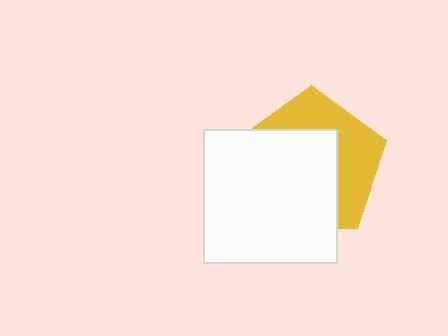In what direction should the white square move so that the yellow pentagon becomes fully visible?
The white square should move toward the lower-left. That is the shortest direction to clear the overlap and leave the yellow pentagon fully visible.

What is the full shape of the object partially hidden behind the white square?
The partially hidden object is a yellow pentagon.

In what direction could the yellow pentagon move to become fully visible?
The yellow pentagon could move toward the upper-right. That would shift it out from behind the white square entirely.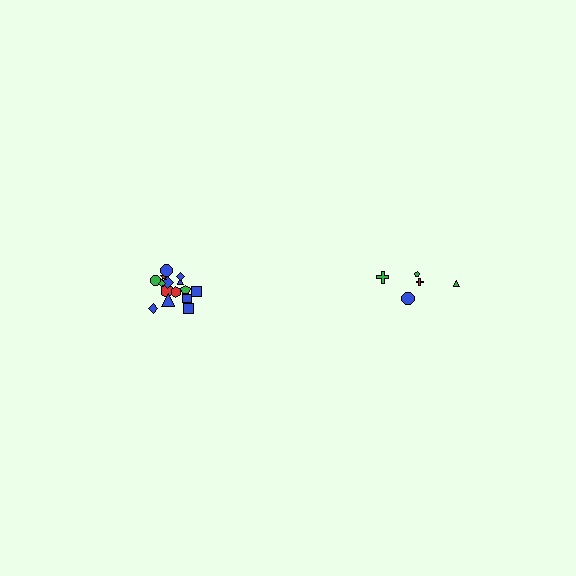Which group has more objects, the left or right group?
The left group.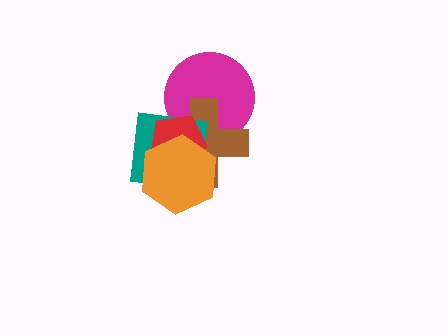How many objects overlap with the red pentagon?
4 objects overlap with the red pentagon.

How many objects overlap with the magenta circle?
3 objects overlap with the magenta circle.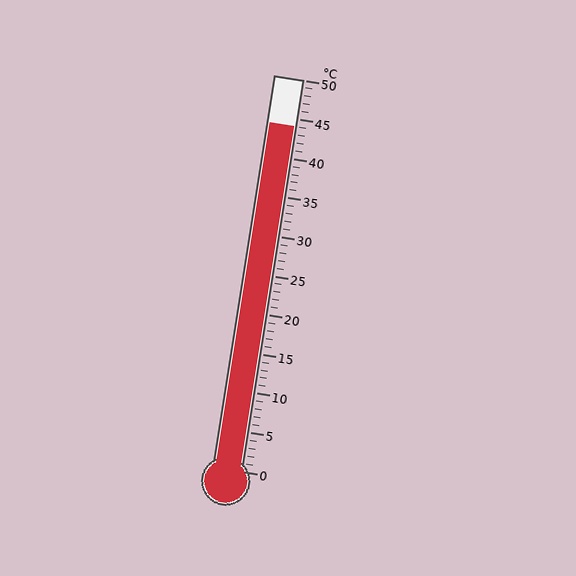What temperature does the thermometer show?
The thermometer shows approximately 44°C.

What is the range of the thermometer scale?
The thermometer scale ranges from 0°C to 50°C.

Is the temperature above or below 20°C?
The temperature is above 20°C.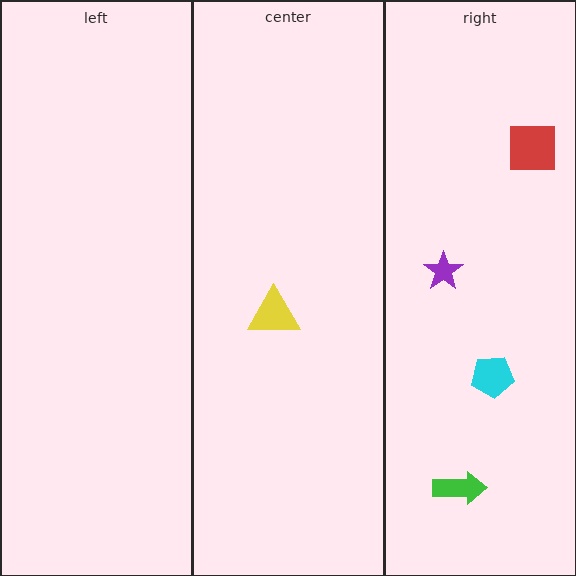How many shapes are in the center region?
1.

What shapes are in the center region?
The yellow triangle.